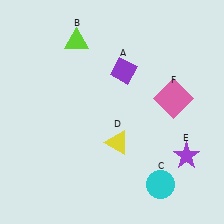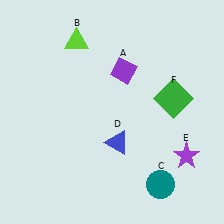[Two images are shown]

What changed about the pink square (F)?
In Image 1, F is pink. In Image 2, it changed to green.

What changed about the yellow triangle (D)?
In Image 1, D is yellow. In Image 2, it changed to blue.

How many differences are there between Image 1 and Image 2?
There are 3 differences between the two images.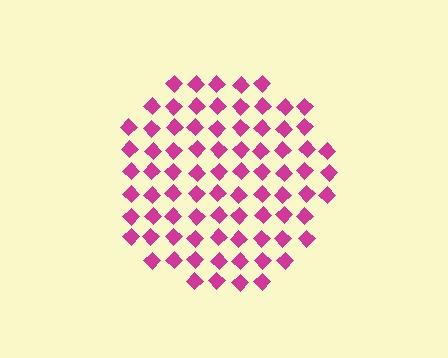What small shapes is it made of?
It is made of small diamonds.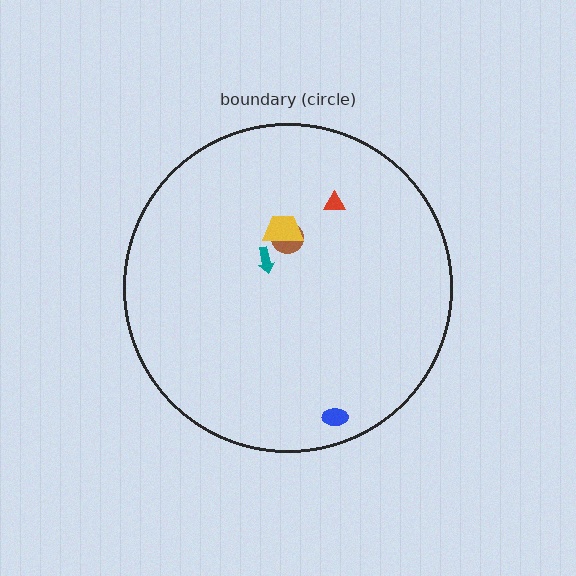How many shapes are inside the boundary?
5 inside, 0 outside.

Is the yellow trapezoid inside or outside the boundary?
Inside.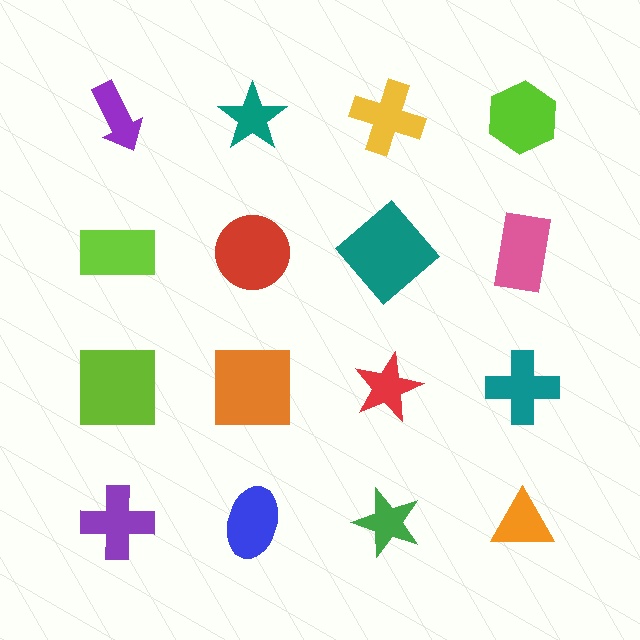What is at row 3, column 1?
A lime square.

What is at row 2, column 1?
A lime rectangle.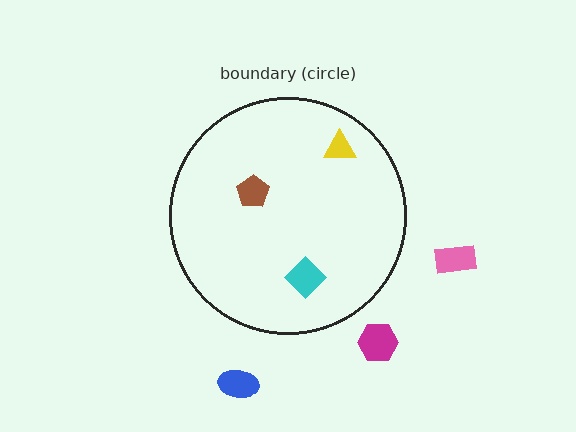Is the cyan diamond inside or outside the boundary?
Inside.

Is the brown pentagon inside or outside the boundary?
Inside.